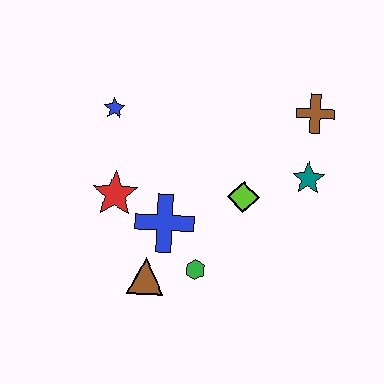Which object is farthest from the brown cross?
The brown triangle is farthest from the brown cross.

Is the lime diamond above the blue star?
No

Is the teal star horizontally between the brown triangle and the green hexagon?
No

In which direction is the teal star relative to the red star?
The teal star is to the right of the red star.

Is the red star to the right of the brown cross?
No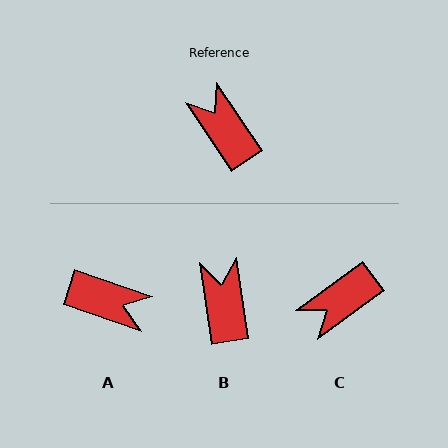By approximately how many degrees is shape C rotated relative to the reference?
Approximately 92 degrees counter-clockwise.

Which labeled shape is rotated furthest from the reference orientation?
A, about 143 degrees away.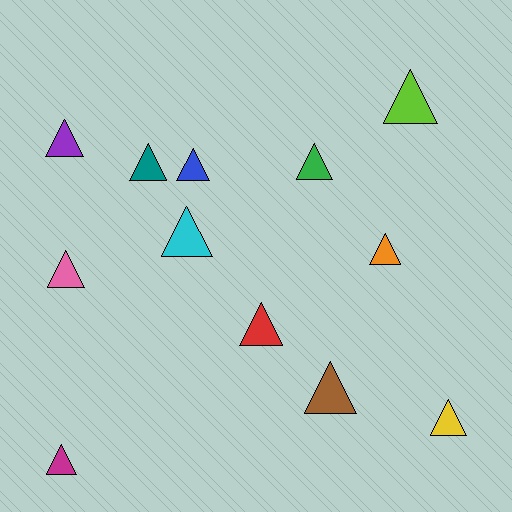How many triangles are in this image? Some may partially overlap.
There are 12 triangles.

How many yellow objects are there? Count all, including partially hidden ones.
There is 1 yellow object.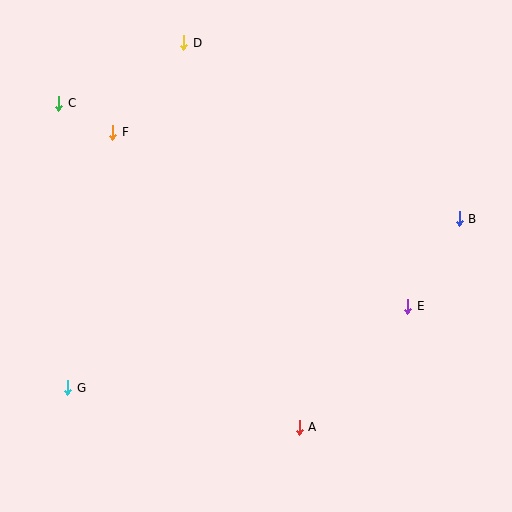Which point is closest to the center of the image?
Point E at (408, 306) is closest to the center.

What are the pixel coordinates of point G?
Point G is at (68, 388).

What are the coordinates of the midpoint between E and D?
The midpoint between E and D is at (296, 174).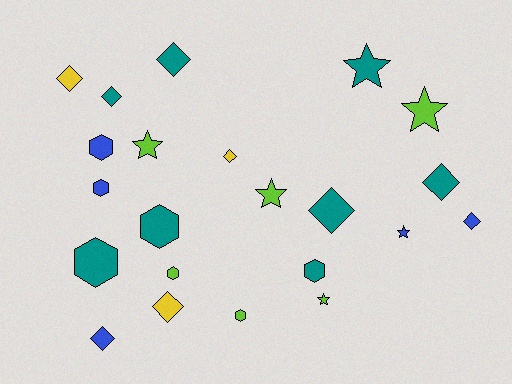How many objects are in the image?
There are 22 objects.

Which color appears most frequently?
Teal, with 8 objects.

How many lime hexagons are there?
There are 2 lime hexagons.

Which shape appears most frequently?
Diamond, with 9 objects.